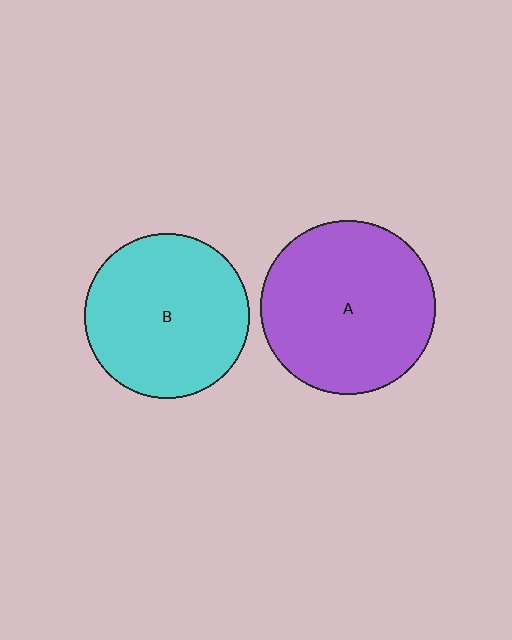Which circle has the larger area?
Circle A (purple).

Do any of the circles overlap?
No, none of the circles overlap.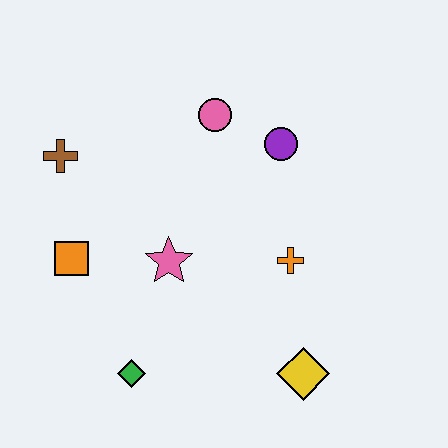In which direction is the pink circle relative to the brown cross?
The pink circle is to the right of the brown cross.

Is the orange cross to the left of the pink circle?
No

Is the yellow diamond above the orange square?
No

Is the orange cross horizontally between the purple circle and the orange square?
No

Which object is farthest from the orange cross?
The brown cross is farthest from the orange cross.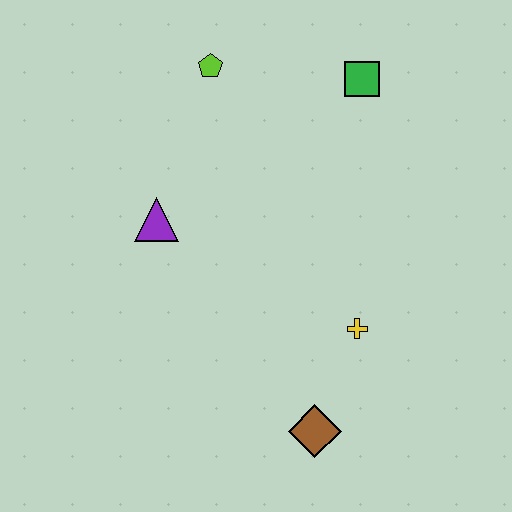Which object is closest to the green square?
The lime pentagon is closest to the green square.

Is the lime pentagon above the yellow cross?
Yes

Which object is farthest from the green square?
The brown diamond is farthest from the green square.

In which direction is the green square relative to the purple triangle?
The green square is to the right of the purple triangle.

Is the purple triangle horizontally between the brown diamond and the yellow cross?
No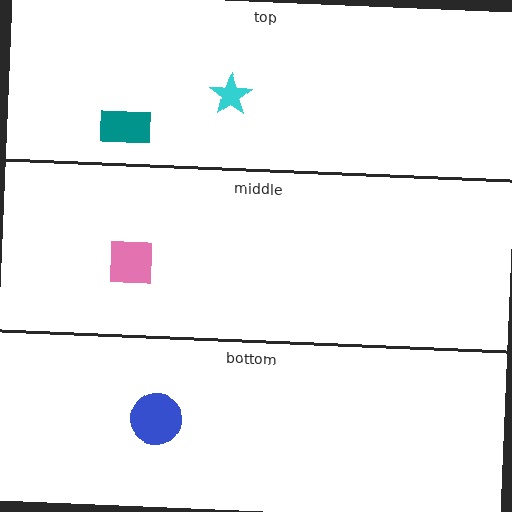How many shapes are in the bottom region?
1.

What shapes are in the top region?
The cyan star, the teal rectangle.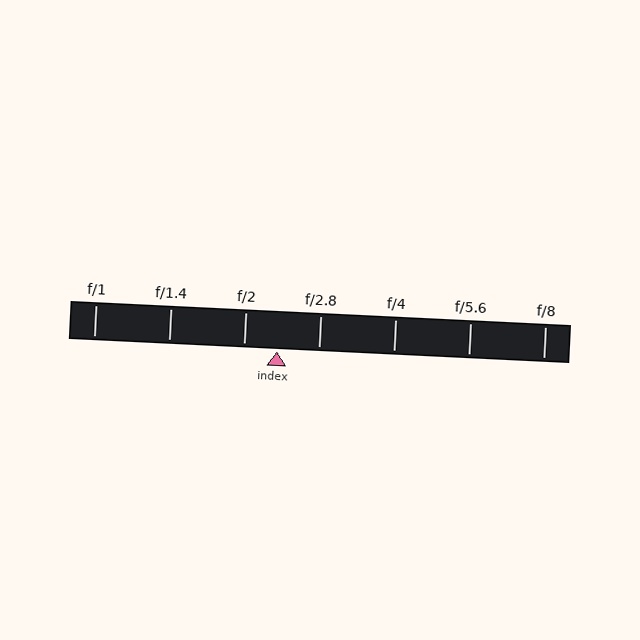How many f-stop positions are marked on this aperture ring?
There are 7 f-stop positions marked.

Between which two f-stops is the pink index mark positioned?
The index mark is between f/2 and f/2.8.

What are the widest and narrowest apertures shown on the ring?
The widest aperture shown is f/1 and the narrowest is f/8.